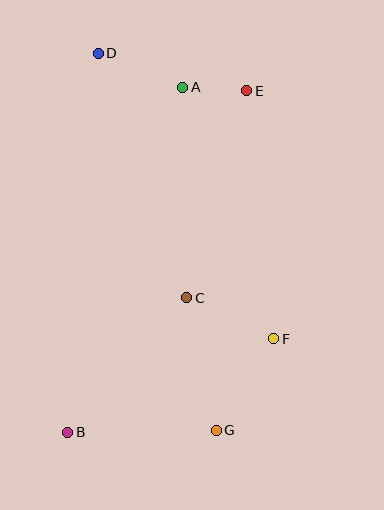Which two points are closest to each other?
Points A and E are closest to each other.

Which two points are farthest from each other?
Points D and G are farthest from each other.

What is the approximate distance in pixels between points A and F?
The distance between A and F is approximately 268 pixels.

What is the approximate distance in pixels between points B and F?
The distance between B and F is approximately 226 pixels.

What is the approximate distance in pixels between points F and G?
The distance between F and G is approximately 108 pixels.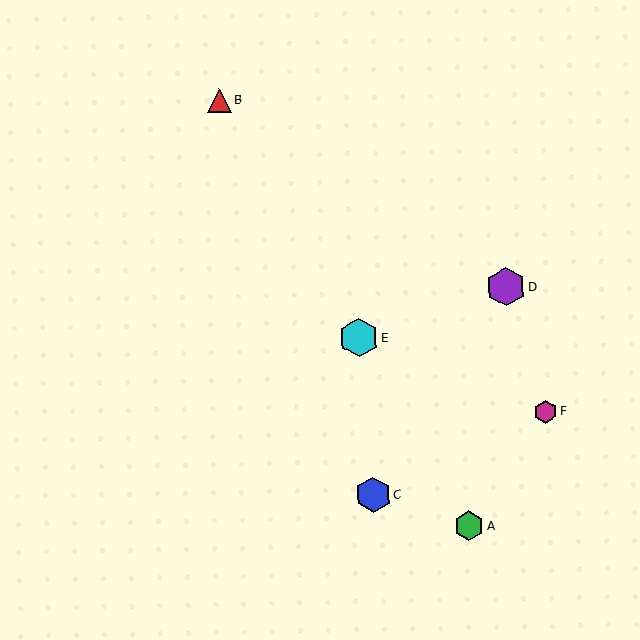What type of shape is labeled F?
Shape F is a magenta hexagon.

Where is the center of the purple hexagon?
The center of the purple hexagon is at (506, 287).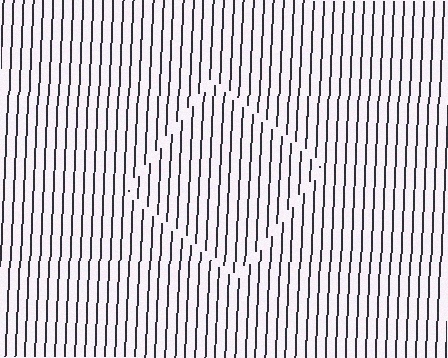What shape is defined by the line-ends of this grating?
An illusory square. The interior of the shape contains the same grating, shifted by half a period — the contour is defined by the phase discontinuity where line-ends from the inner and outer gratings abut.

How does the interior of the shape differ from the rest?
The interior of the shape contains the same grating, shifted by half a period — the contour is defined by the phase discontinuity where line-ends from the inner and outer gratings abut.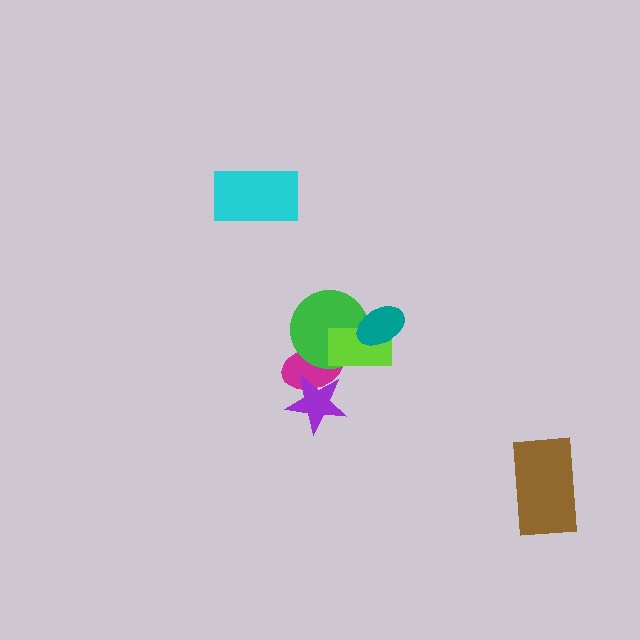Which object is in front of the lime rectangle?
The teal ellipse is in front of the lime rectangle.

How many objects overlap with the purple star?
1 object overlaps with the purple star.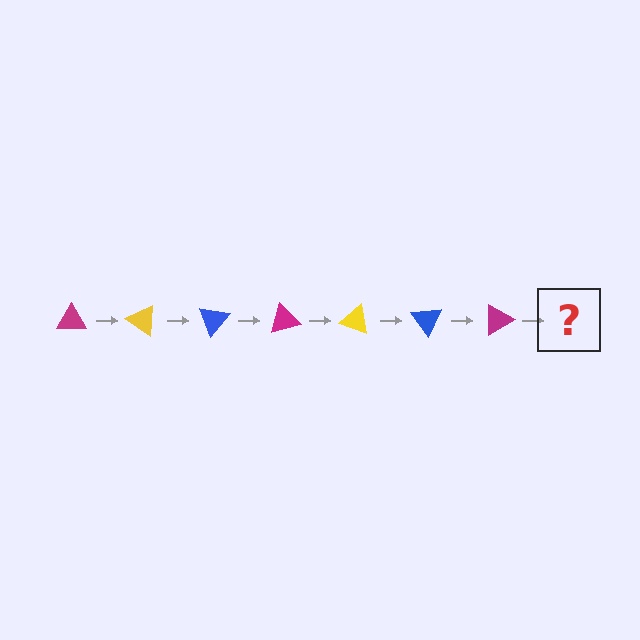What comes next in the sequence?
The next element should be a yellow triangle, rotated 245 degrees from the start.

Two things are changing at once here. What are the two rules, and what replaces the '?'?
The two rules are that it rotates 35 degrees each step and the color cycles through magenta, yellow, and blue. The '?' should be a yellow triangle, rotated 245 degrees from the start.